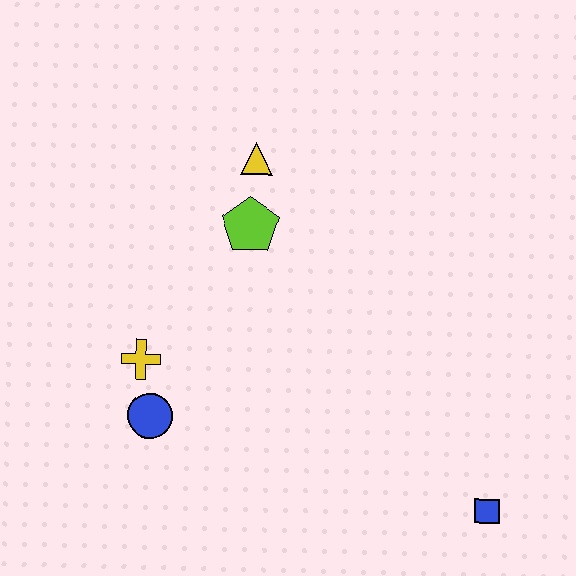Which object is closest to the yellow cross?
The blue circle is closest to the yellow cross.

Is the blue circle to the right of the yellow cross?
Yes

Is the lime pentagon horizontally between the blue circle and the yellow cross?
No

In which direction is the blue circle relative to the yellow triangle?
The blue circle is below the yellow triangle.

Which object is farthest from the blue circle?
The blue square is farthest from the blue circle.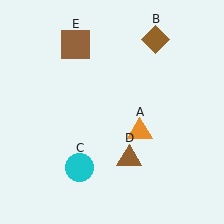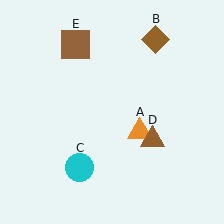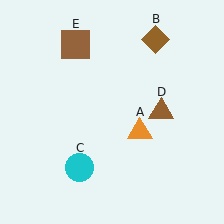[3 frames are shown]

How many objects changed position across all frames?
1 object changed position: brown triangle (object D).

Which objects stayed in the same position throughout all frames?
Orange triangle (object A) and brown diamond (object B) and cyan circle (object C) and brown square (object E) remained stationary.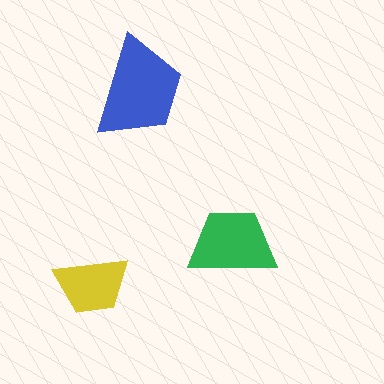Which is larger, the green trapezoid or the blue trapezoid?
The blue one.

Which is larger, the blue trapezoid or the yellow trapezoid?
The blue one.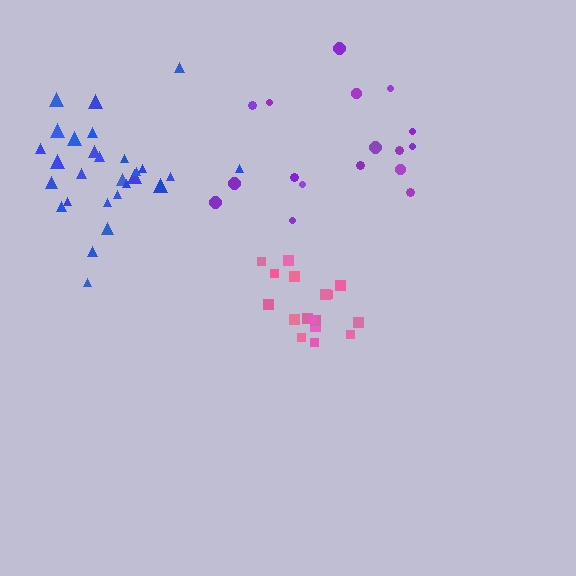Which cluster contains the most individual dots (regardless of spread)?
Blue (28).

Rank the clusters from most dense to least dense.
blue, pink, purple.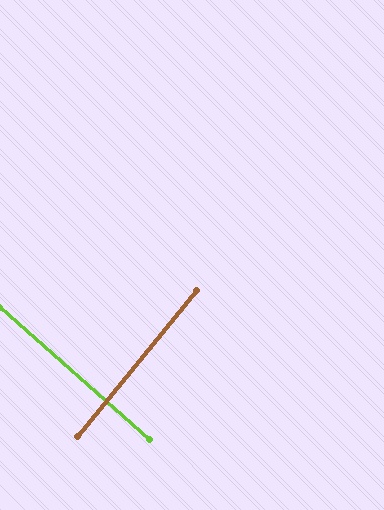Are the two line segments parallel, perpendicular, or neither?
Perpendicular — they meet at approximately 88°.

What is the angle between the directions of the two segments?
Approximately 88 degrees.